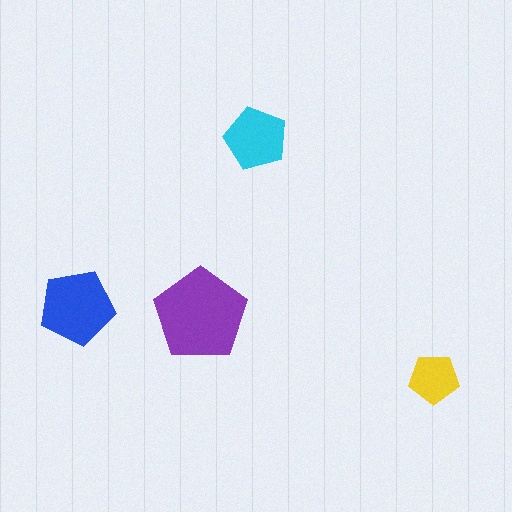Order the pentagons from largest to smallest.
the purple one, the blue one, the cyan one, the yellow one.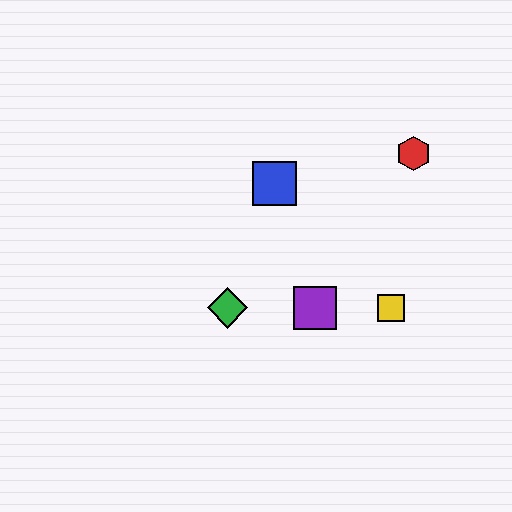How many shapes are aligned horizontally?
3 shapes (the green diamond, the yellow square, the purple square) are aligned horizontally.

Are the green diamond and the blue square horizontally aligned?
No, the green diamond is at y≈308 and the blue square is at y≈183.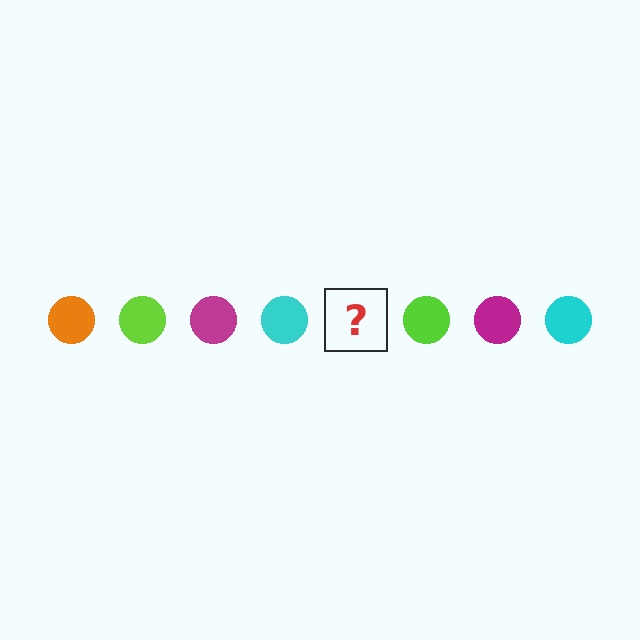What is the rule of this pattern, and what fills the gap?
The rule is that the pattern cycles through orange, lime, magenta, cyan circles. The gap should be filled with an orange circle.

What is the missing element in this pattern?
The missing element is an orange circle.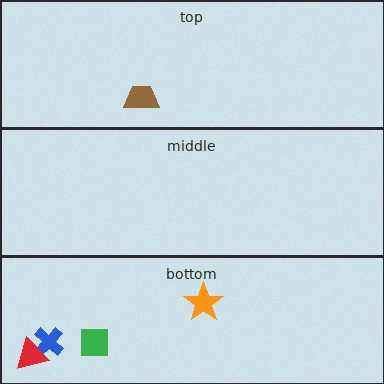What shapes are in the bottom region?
The orange star, the blue cross, the red triangle, the green square.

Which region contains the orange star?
The bottom region.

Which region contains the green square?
The bottom region.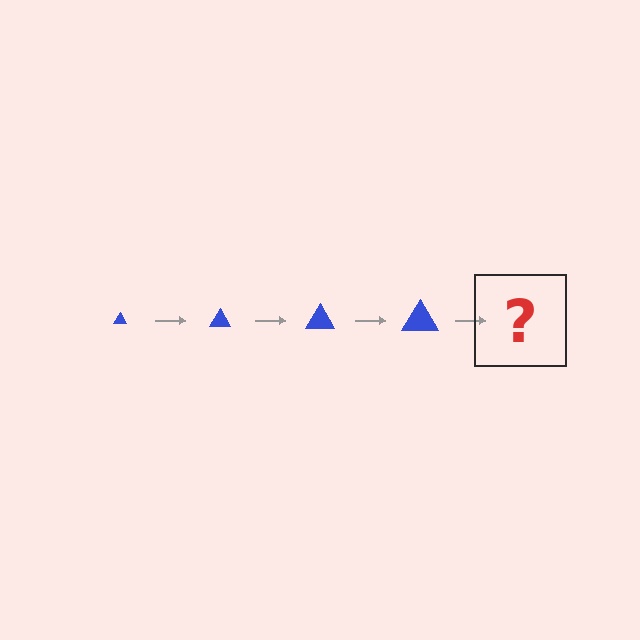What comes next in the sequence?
The next element should be a blue triangle, larger than the previous one.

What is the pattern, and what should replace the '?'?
The pattern is that the triangle gets progressively larger each step. The '?' should be a blue triangle, larger than the previous one.